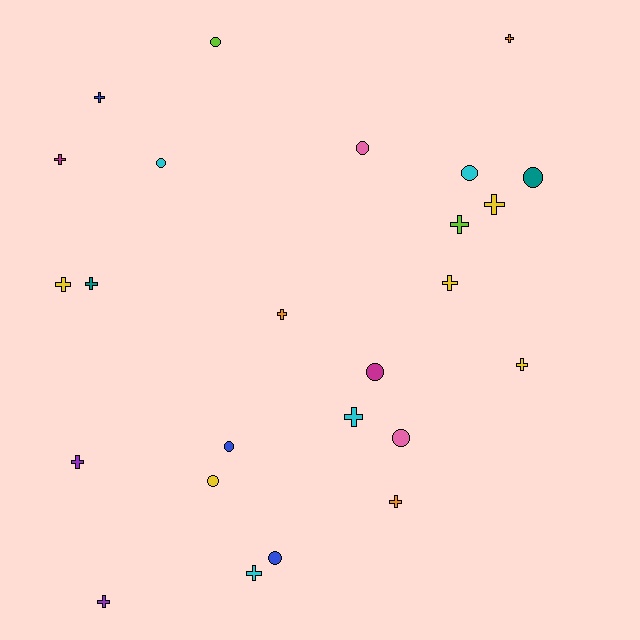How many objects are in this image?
There are 25 objects.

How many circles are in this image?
There are 10 circles.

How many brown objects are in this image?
There are no brown objects.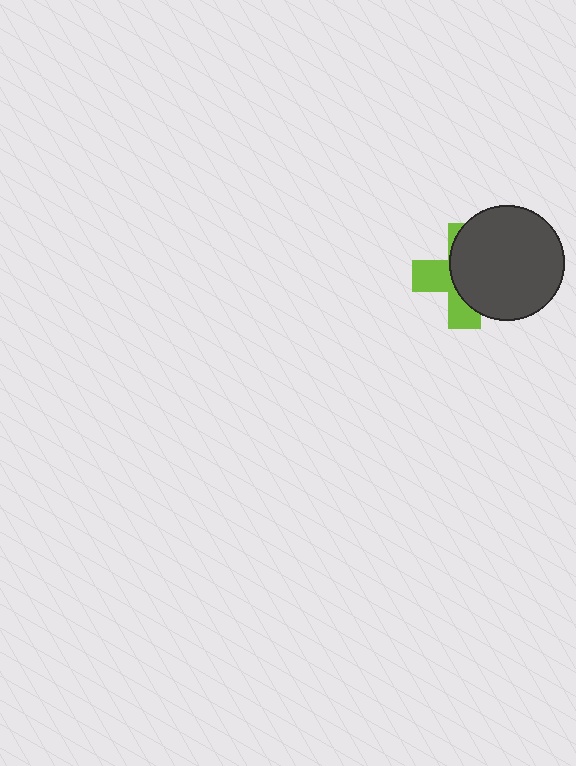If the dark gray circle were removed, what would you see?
You would see the complete lime cross.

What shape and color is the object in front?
The object in front is a dark gray circle.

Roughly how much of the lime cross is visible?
A small part of it is visible (roughly 42%).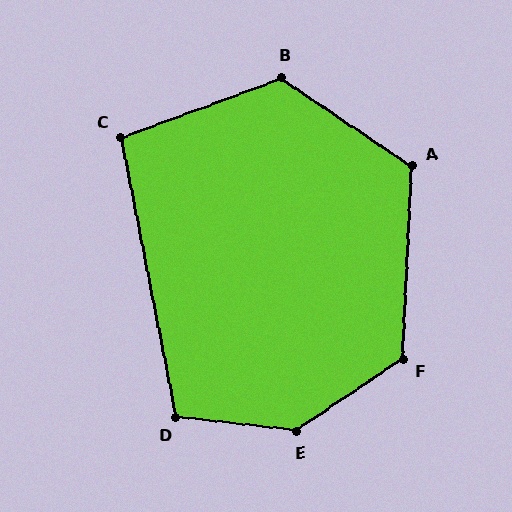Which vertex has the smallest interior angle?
C, at approximately 99 degrees.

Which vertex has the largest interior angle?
E, at approximately 139 degrees.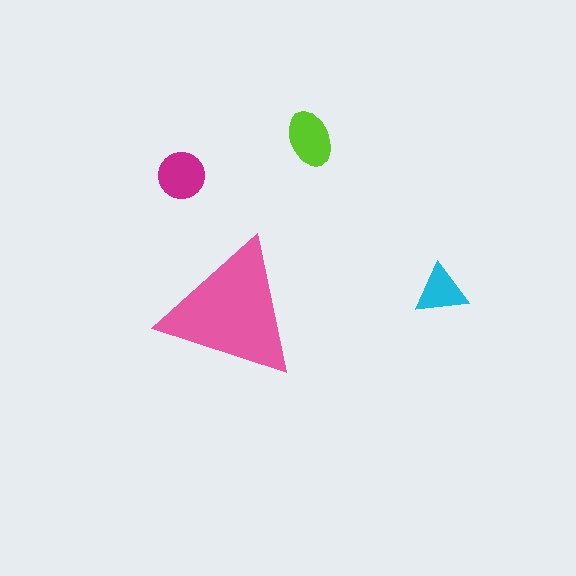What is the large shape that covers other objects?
A pink triangle.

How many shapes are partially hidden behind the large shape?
0 shapes are partially hidden.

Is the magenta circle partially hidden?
No, the magenta circle is fully visible.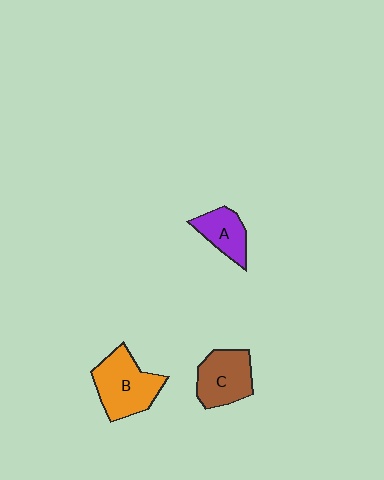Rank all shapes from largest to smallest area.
From largest to smallest: B (orange), C (brown), A (purple).